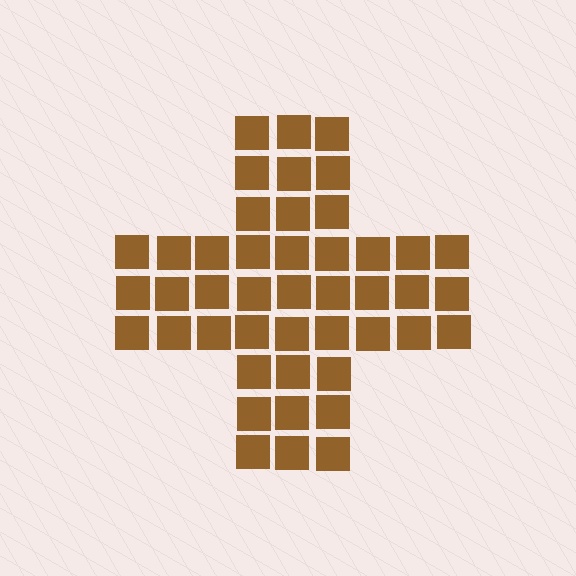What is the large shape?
The large shape is a cross.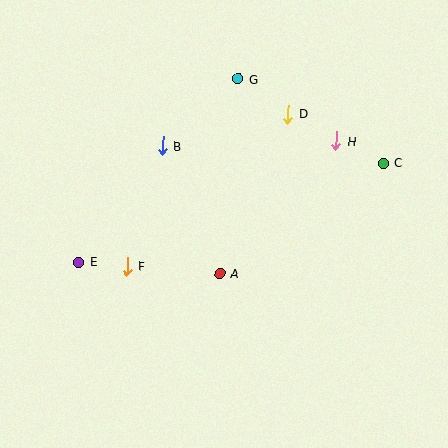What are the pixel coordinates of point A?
Point A is at (220, 274).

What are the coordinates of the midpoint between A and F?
The midpoint between A and F is at (173, 270).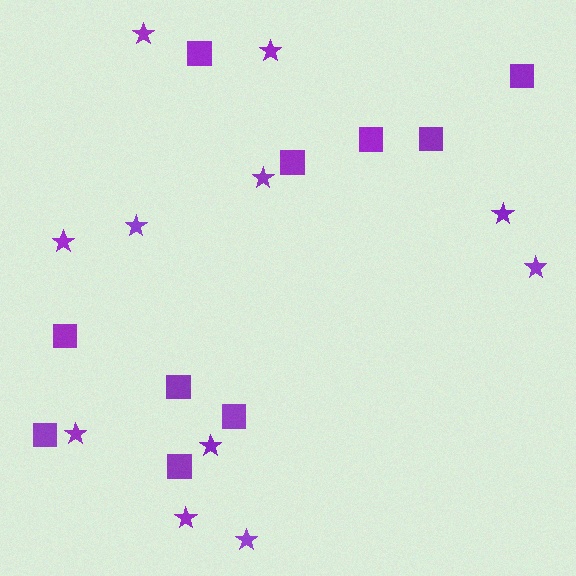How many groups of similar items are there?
There are 2 groups: one group of squares (10) and one group of stars (11).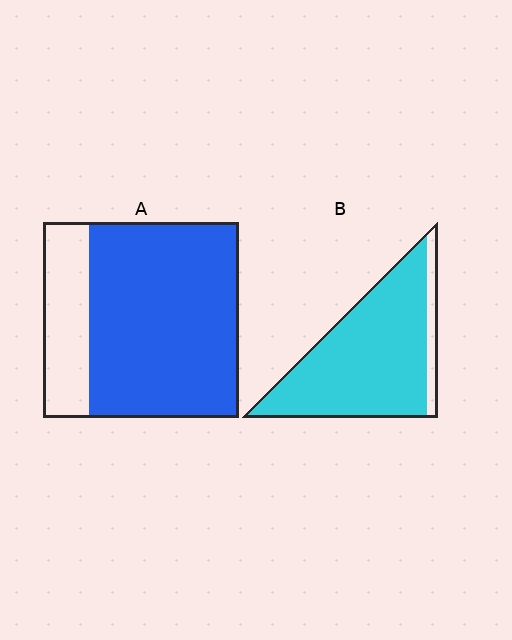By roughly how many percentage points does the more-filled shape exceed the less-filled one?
By roughly 15 percentage points (B over A).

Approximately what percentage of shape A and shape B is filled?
A is approximately 75% and B is approximately 90%.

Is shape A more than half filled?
Yes.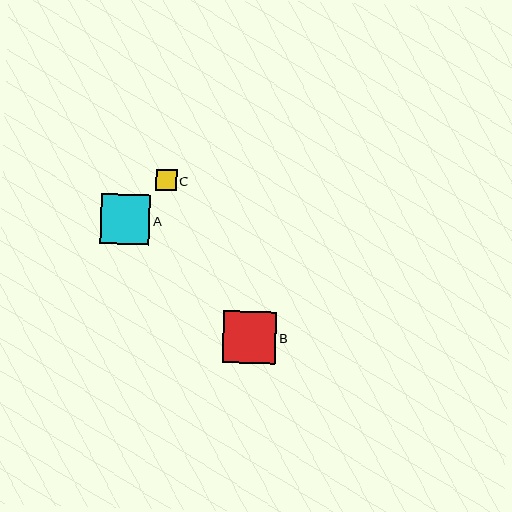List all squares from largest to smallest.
From largest to smallest: B, A, C.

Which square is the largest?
Square B is the largest with a size of approximately 53 pixels.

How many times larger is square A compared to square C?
Square A is approximately 2.4 times the size of square C.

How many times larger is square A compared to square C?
Square A is approximately 2.4 times the size of square C.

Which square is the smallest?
Square C is the smallest with a size of approximately 21 pixels.